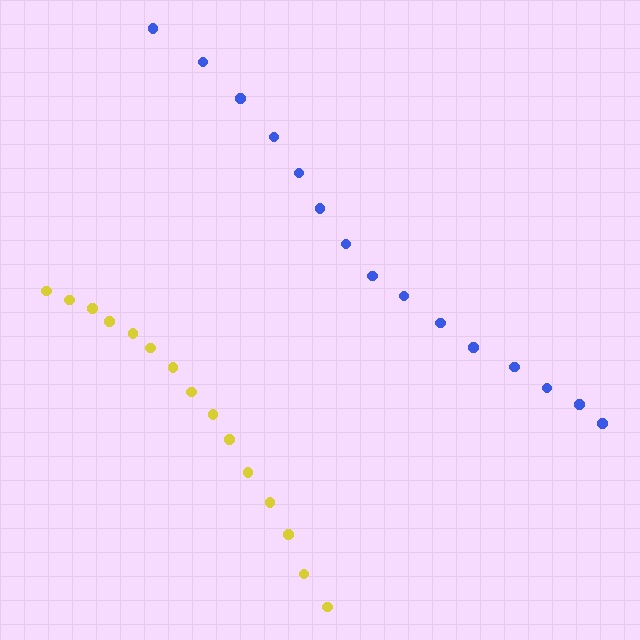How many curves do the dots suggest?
There are 2 distinct paths.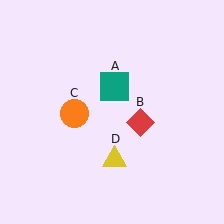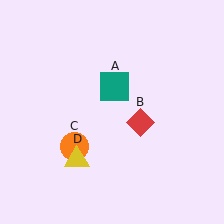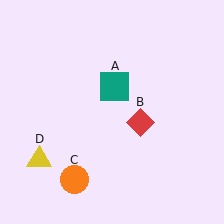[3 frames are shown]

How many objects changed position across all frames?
2 objects changed position: orange circle (object C), yellow triangle (object D).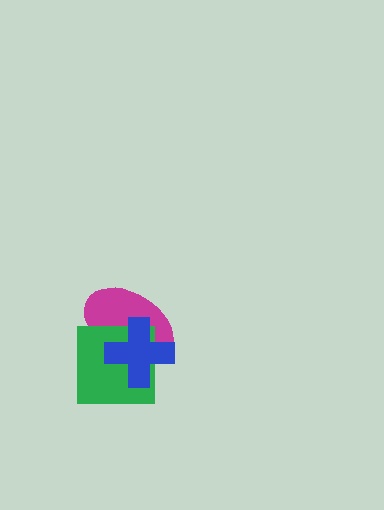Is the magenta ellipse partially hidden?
Yes, it is partially covered by another shape.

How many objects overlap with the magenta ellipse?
2 objects overlap with the magenta ellipse.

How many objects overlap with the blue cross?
2 objects overlap with the blue cross.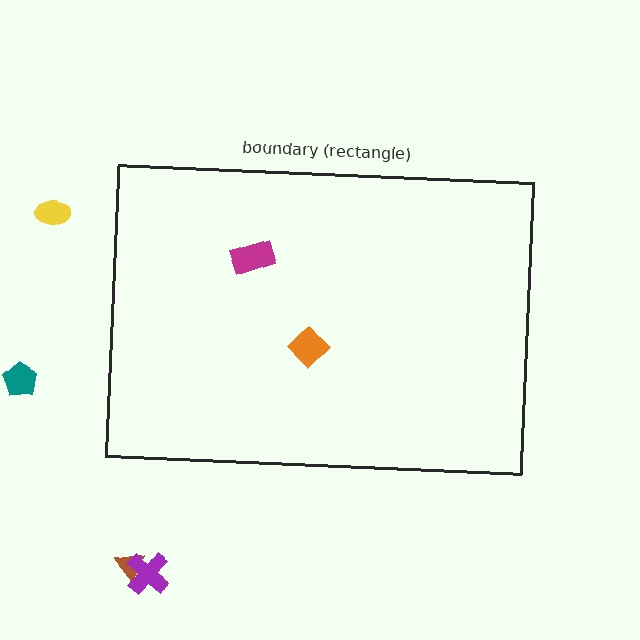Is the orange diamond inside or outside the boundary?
Inside.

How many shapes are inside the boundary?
2 inside, 4 outside.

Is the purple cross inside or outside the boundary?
Outside.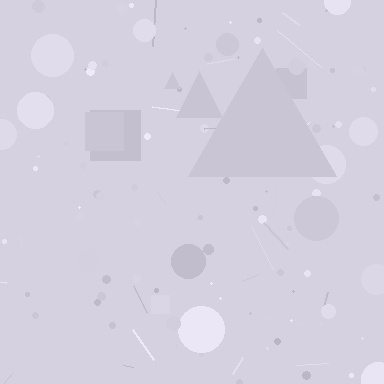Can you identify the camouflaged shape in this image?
The camouflaged shape is a triangle.